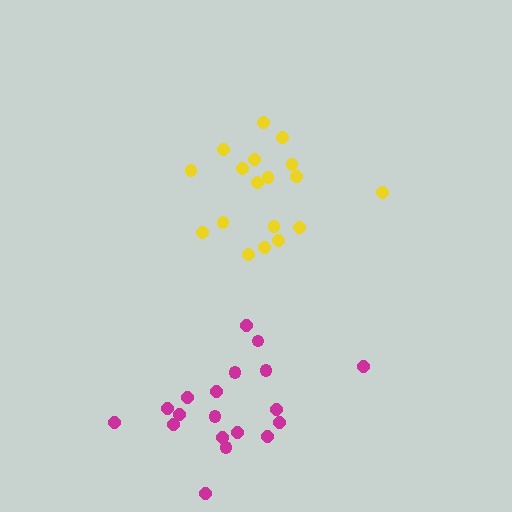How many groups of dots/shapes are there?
There are 2 groups.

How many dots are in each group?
Group 1: 19 dots, Group 2: 18 dots (37 total).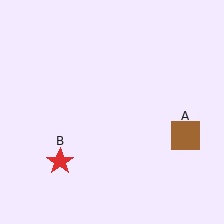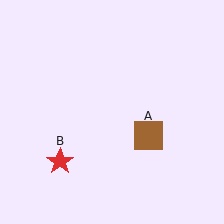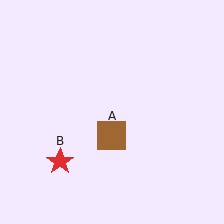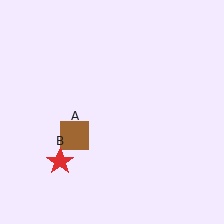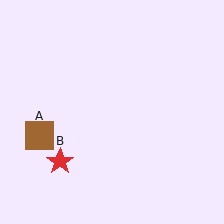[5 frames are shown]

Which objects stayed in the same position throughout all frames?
Red star (object B) remained stationary.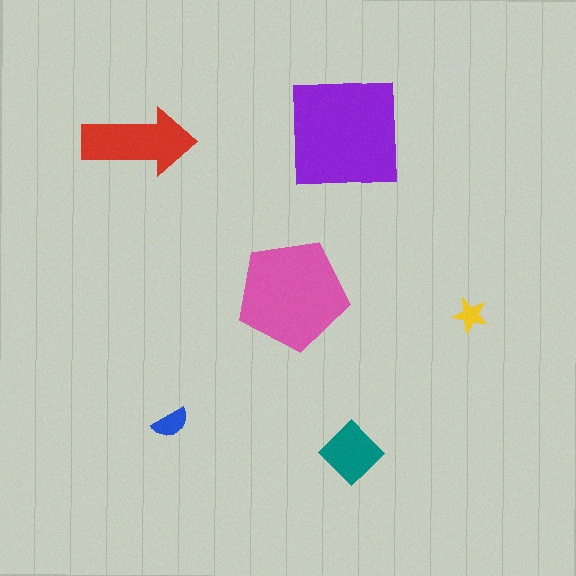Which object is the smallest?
The yellow star.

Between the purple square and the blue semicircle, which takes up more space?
The purple square.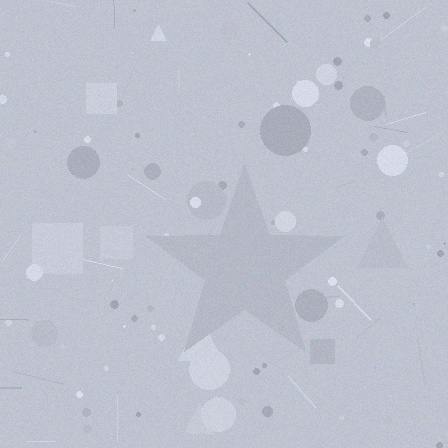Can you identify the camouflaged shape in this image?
The camouflaged shape is a star.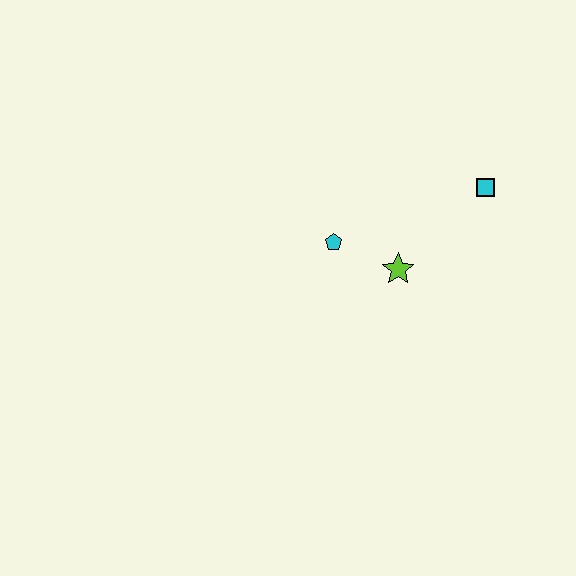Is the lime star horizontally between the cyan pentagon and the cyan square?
Yes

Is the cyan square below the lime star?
No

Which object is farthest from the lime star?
The cyan square is farthest from the lime star.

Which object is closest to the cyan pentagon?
The lime star is closest to the cyan pentagon.